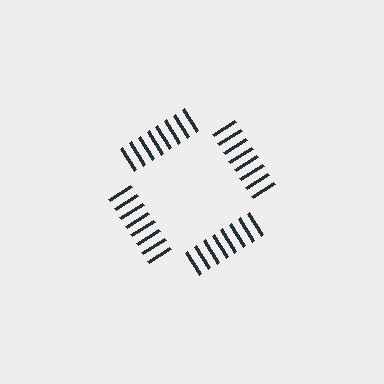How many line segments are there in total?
32 — 8 along each of the 4 edges.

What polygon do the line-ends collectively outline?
An illusory square — the line segments terminate on its edges but no continuous stroke is drawn.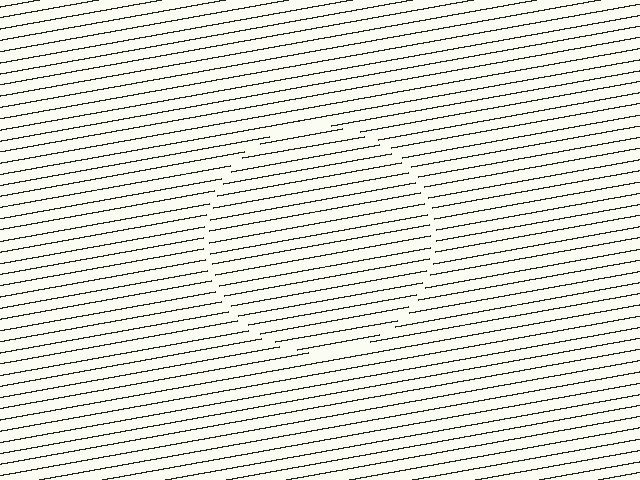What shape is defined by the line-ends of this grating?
An illusory circle. The interior of the shape contains the same grating, shifted by half a period — the contour is defined by the phase discontinuity where line-ends from the inner and outer gratings abut.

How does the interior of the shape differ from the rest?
The interior of the shape contains the same grating, shifted by half a period — the contour is defined by the phase discontinuity where line-ends from the inner and outer gratings abut.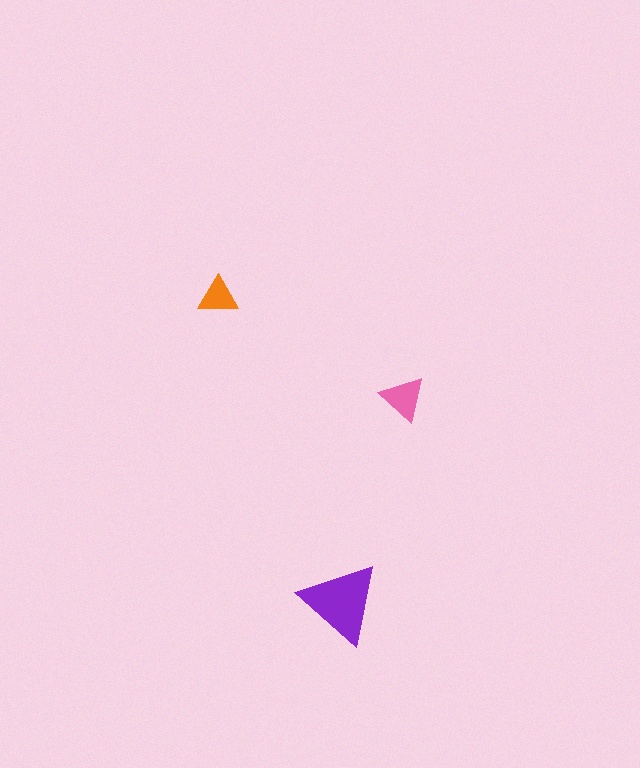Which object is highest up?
The orange triangle is topmost.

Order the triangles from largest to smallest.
the purple one, the pink one, the orange one.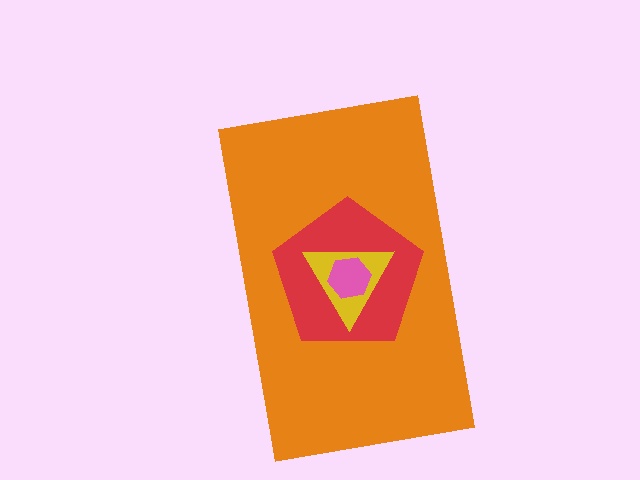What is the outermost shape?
The orange rectangle.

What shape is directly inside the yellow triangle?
The pink hexagon.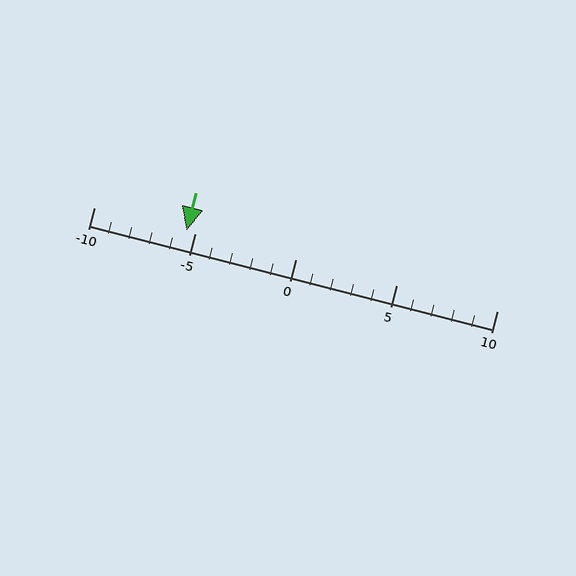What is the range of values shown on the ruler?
The ruler shows values from -10 to 10.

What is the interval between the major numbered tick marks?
The major tick marks are spaced 5 units apart.